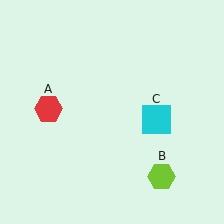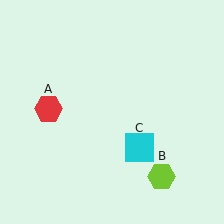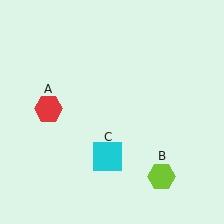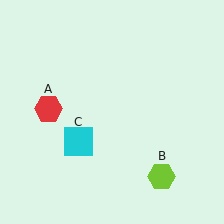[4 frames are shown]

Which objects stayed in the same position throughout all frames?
Red hexagon (object A) and lime hexagon (object B) remained stationary.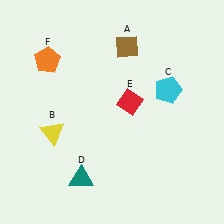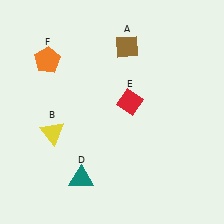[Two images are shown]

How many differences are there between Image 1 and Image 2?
There is 1 difference between the two images.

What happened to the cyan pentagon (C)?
The cyan pentagon (C) was removed in Image 2. It was in the top-right area of Image 1.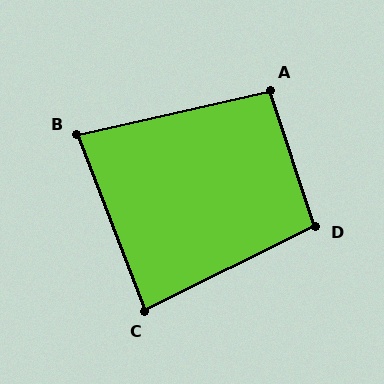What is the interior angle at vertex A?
Approximately 95 degrees (obtuse).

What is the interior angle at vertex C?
Approximately 85 degrees (acute).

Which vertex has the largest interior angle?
D, at approximately 98 degrees.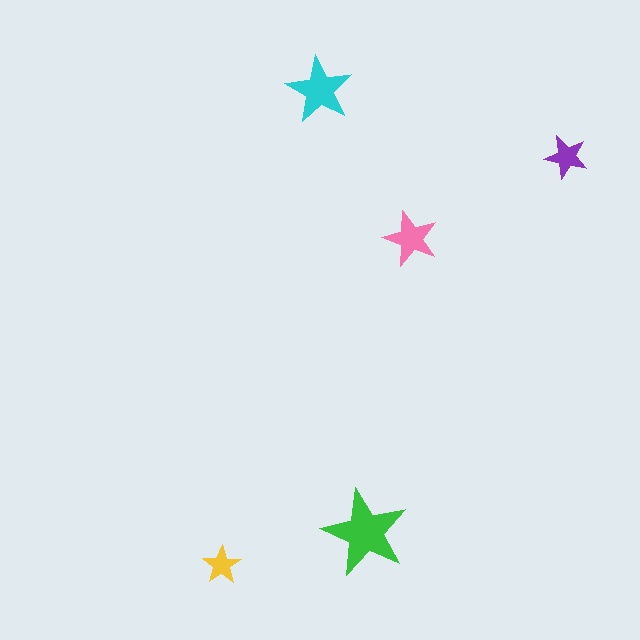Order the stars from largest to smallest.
the green one, the cyan one, the pink one, the purple one, the yellow one.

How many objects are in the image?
There are 5 objects in the image.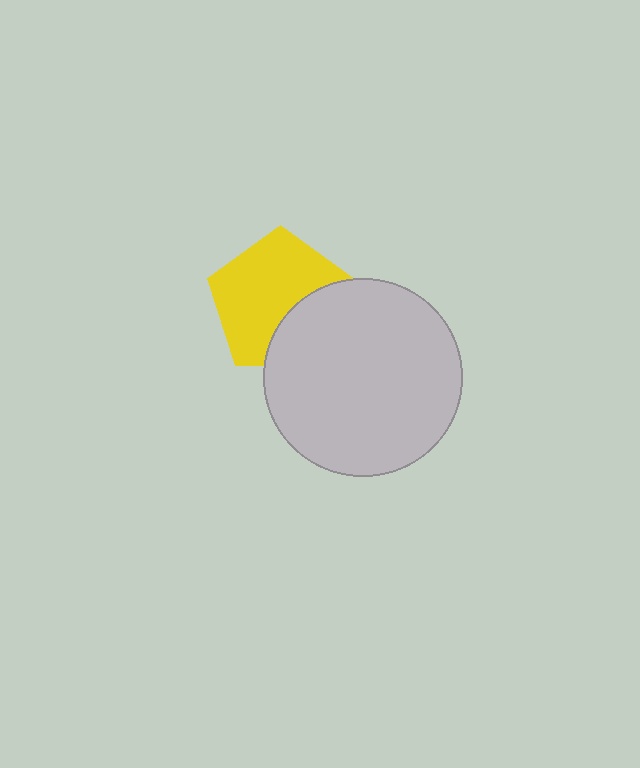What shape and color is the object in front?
The object in front is a light gray circle.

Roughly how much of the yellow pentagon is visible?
Most of it is visible (roughly 68%).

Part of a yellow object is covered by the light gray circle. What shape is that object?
It is a pentagon.